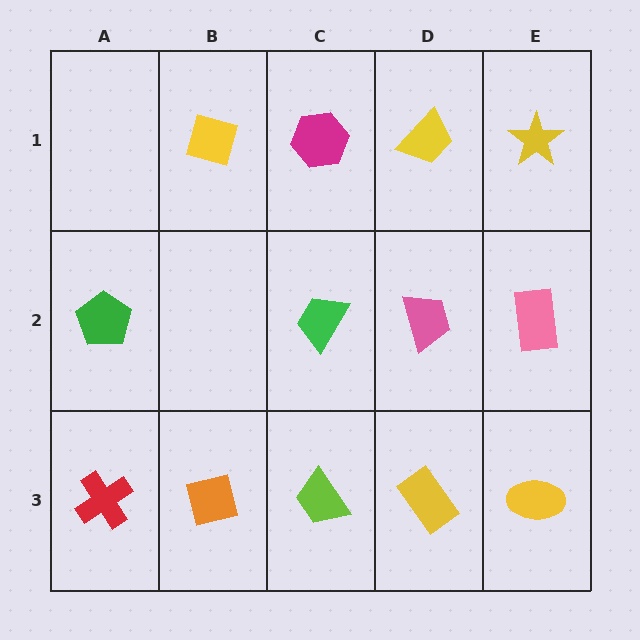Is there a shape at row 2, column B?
No, that cell is empty.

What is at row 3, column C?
A lime trapezoid.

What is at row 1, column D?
A yellow trapezoid.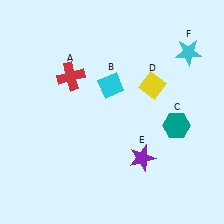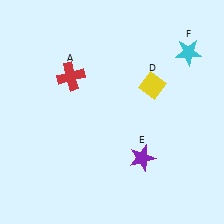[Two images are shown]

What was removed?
The cyan diamond (B), the teal hexagon (C) were removed in Image 2.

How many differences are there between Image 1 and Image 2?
There are 2 differences between the two images.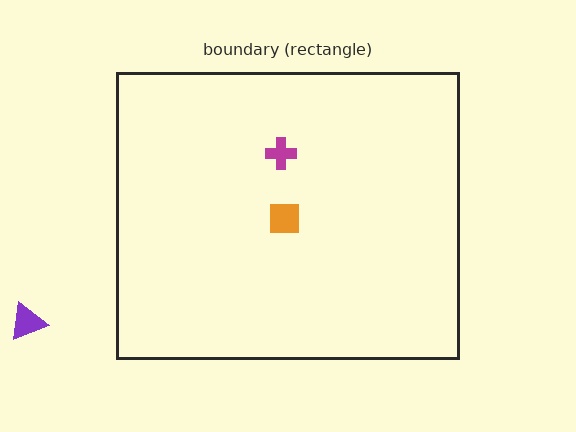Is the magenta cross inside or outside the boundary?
Inside.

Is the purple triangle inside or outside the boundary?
Outside.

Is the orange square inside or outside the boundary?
Inside.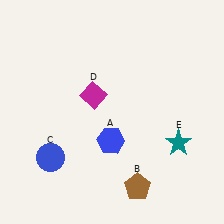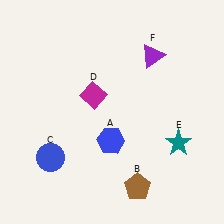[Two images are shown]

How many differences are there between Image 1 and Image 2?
There is 1 difference between the two images.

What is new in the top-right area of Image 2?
A purple triangle (F) was added in the top-right area of Image 2.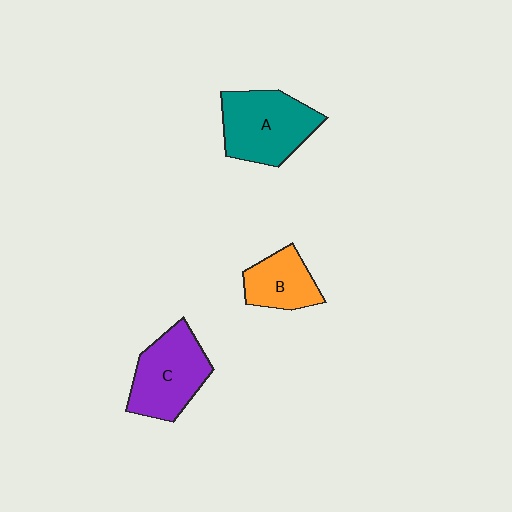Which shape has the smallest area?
Shape B (orange).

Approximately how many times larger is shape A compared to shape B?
Approximately 1.6 times.